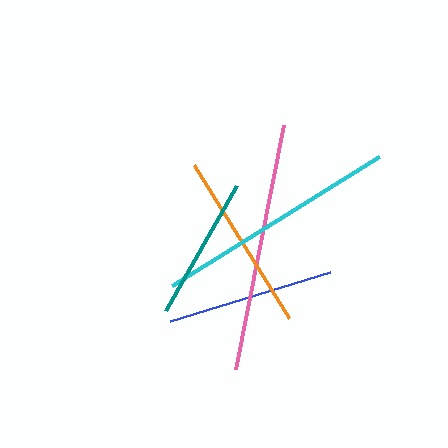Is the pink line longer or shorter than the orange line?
The pink line is longer than the orange line.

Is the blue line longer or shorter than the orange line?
The orange line is longer than the blue line.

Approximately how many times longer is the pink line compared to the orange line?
The pink line is approximately 1.4 times the length of the orange line.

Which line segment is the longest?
The pink line is the longest at approximately 249 pixels.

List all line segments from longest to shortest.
From longest to shortest: pink, cyan, orange, blue, teal.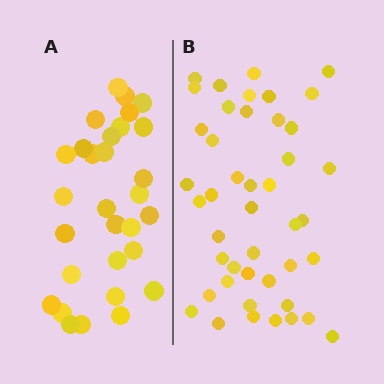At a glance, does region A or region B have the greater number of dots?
Region B (the right region) has more dots.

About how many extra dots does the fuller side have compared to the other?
Region B has approximately 15 more dots than region A.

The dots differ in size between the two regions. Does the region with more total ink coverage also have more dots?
No. Region A has more total ink coverage because its dots are larger, but region B actually contains more individual dots. Total area can be misleading — the number of items is what matters here.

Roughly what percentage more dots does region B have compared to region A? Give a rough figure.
About 45% more.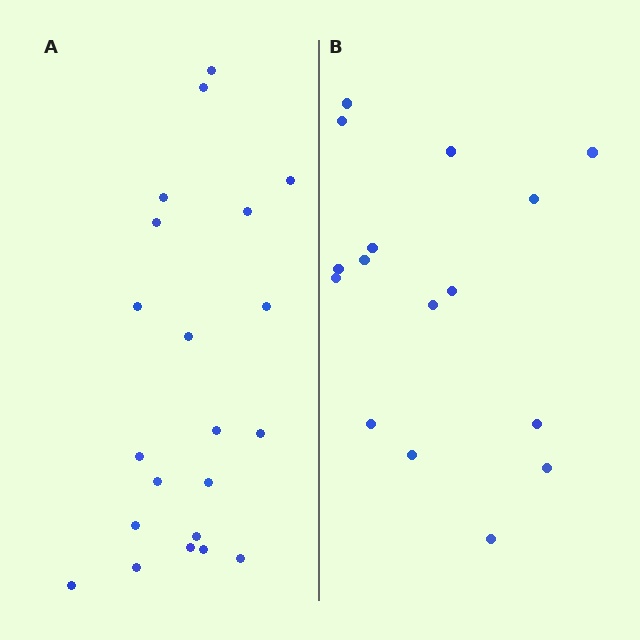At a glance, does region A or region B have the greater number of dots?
Region A (the left region) has more dots.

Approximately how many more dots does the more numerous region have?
Region A has about 5 more dots than region B.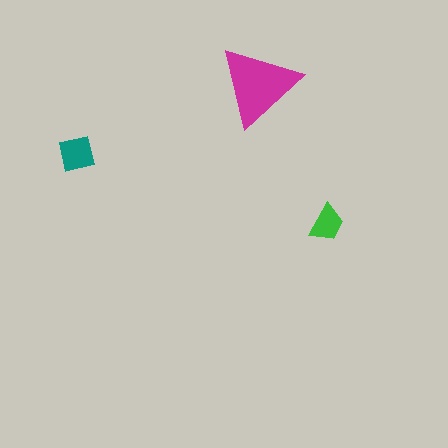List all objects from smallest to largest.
The green trapezoid, the teal square, the magenta triangle.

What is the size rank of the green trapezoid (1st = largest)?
3rd.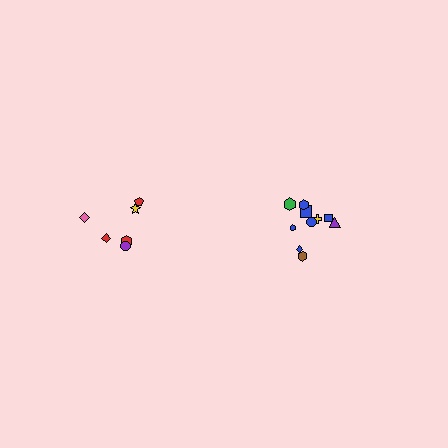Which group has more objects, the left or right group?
The right group.